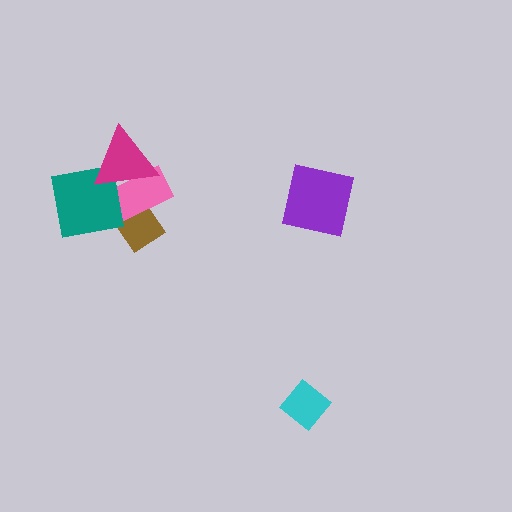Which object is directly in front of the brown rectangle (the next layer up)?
The pink rectangle is directly in front of the brown rectangle.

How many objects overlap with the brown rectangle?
3 objects overlap with the brown rectangle.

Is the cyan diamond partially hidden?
No, no other shape covers it.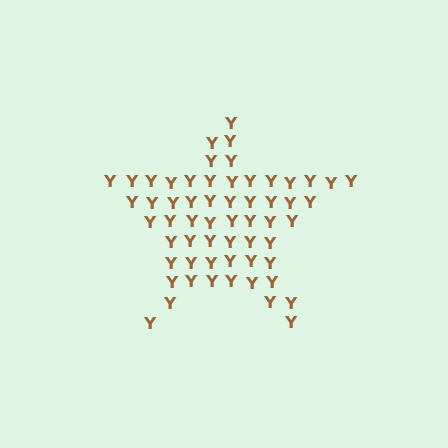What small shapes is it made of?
It is made of small letter Y's.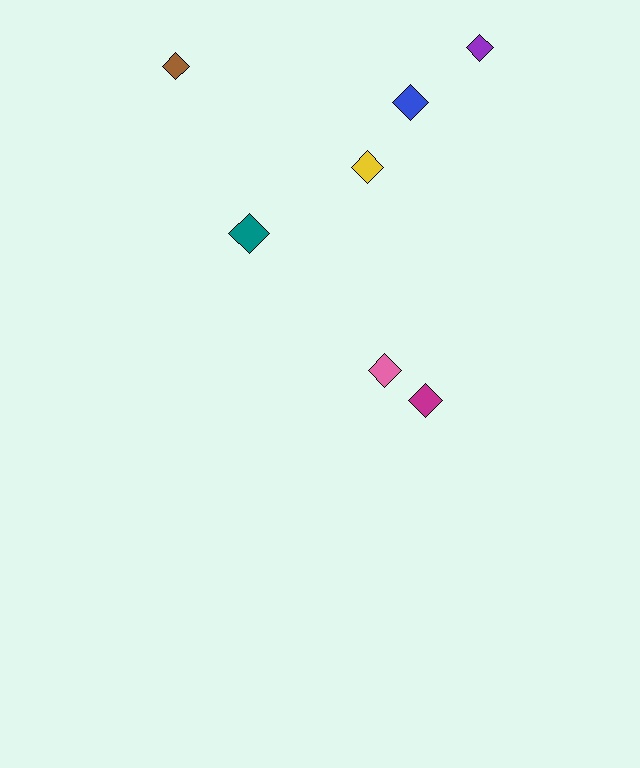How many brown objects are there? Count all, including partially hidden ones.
There is 1 brown object.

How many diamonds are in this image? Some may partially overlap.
There are 7 diamonds.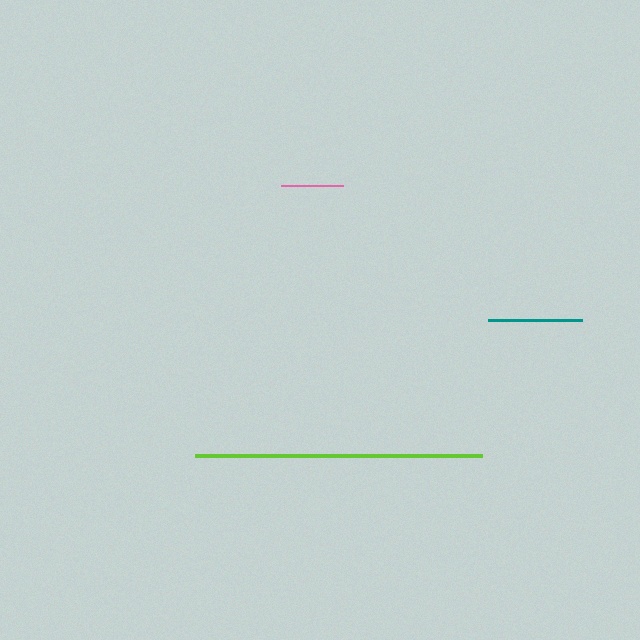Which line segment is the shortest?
The pink line is the shortest at approximately 62 pixels.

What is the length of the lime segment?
The lime segment is approximately 288 pixels long.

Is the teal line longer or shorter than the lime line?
The lime line is longer than the teal line.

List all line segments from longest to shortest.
From longest to shortest: lime, teal, pink.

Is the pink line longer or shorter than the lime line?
The lime line is longer than the pink line.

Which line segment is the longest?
The lime line is the longest at approximately 288 pixels.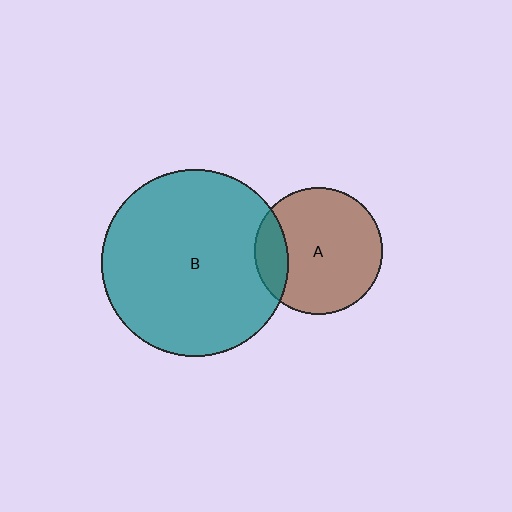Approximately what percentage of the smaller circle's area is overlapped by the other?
Approximately 15%.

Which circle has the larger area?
Circle B (teal).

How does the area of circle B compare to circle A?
Approximately 2.1 times.